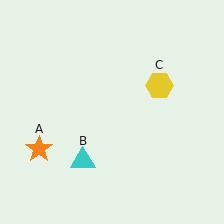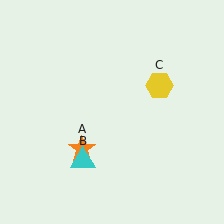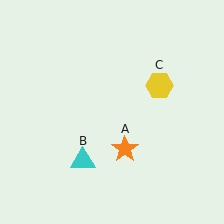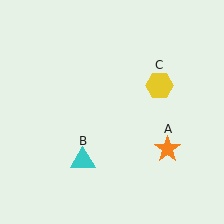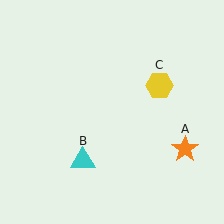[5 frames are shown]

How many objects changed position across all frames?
1 object changed position: orange star (object A).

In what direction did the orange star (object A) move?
The orange star (object A) moved right.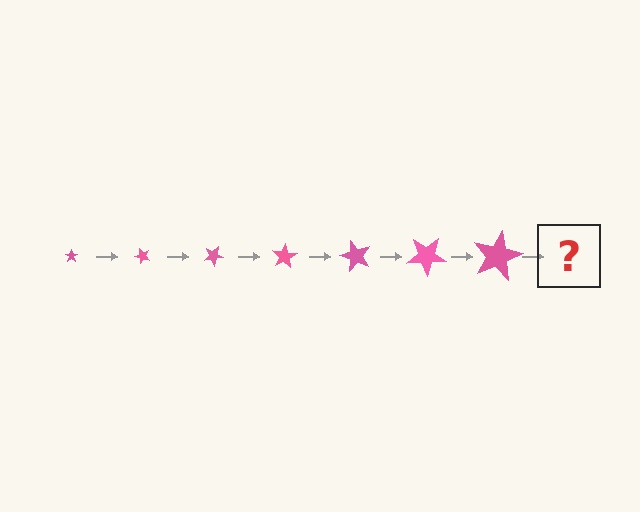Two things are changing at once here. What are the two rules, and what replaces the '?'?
The two rules are that the star grows larger each step and it rotates 50 degrees each step. The '?' should be a star, larger than the previous one and rotated 350 degrees from the start.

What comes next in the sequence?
The next element should be a star, larger than the previous one and rotated 350 degrees from the start.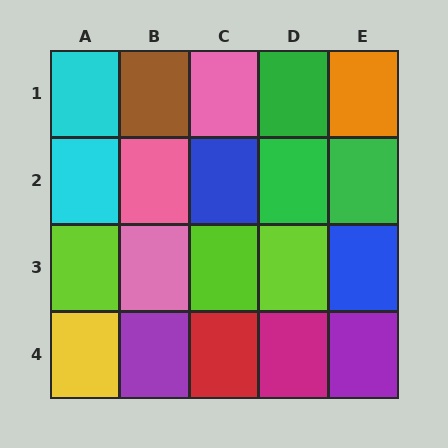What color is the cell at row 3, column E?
Blue.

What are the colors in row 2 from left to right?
Cyan, pink, blue, green, green.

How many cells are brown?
1 cell is brown.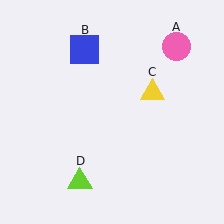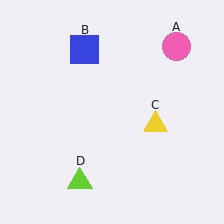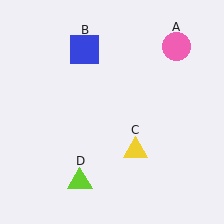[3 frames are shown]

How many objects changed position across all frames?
1 object changed position: yellow triangle (object C).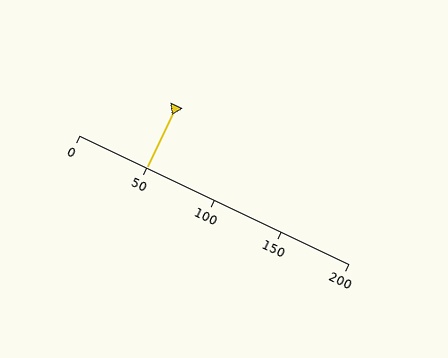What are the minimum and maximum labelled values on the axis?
The axis runs from 0 to 200.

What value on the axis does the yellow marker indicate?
The marker indicates approximately 50.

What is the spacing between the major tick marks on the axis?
The major ticks are spaced 50 apart.